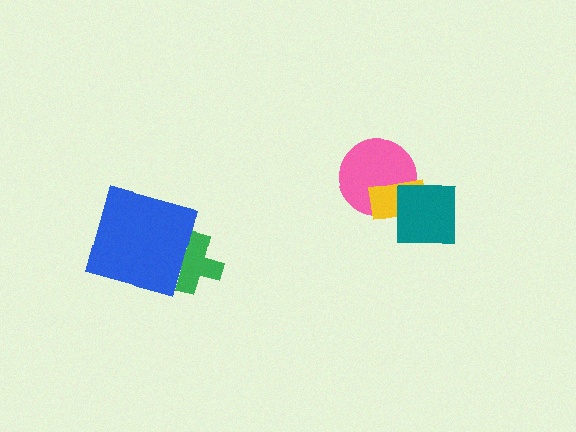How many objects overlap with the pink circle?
1 object overlaps with the pink circle.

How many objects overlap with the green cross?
1 object overlaps with the green cross.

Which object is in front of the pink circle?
The yellow rectangle is in front of the pink circle.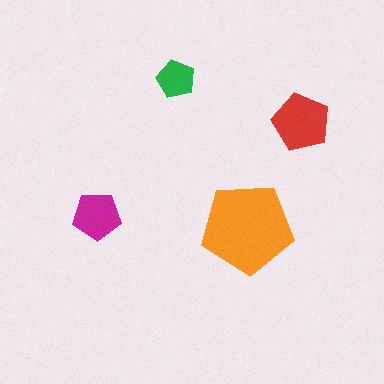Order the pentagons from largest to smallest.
the orange one, the red one, the magenta one, the green one.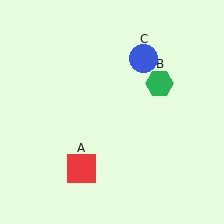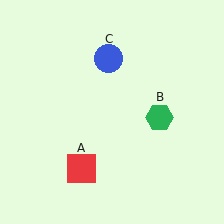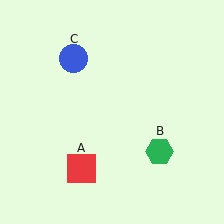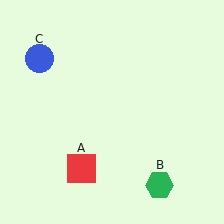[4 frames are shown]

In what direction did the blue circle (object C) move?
The blue circle (object C) moved left.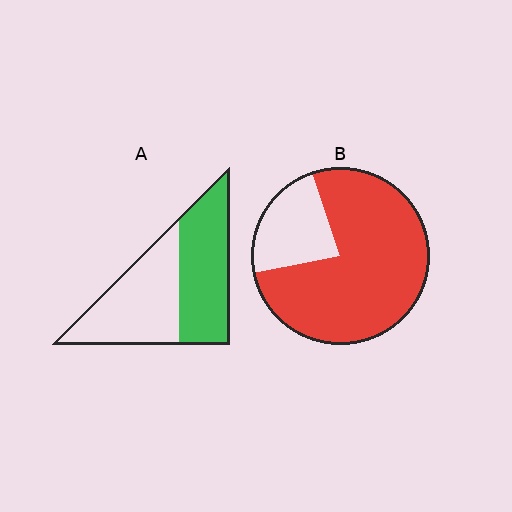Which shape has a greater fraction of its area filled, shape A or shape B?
Shape B.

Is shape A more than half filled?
Roughly half.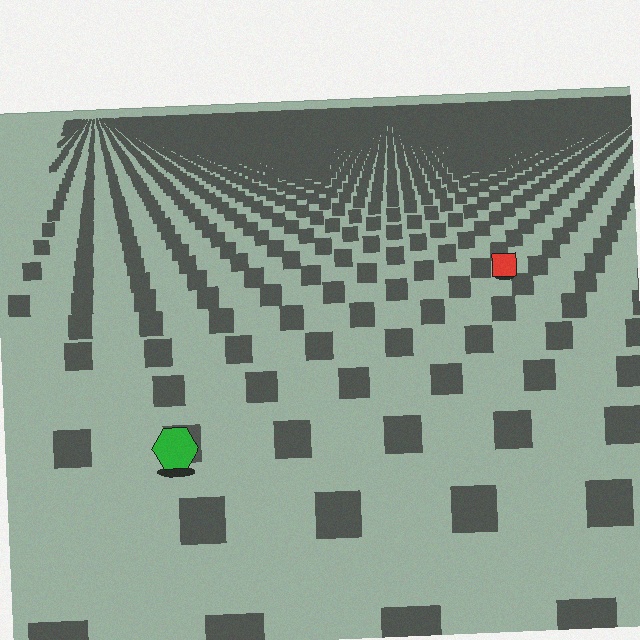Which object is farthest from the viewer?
The red square is farthest from the viewer. It appears smaller and the ground texture around it is denser.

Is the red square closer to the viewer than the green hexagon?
No. The green hexagon is closer — you can tell from the texture gradient: the ground texture is coarser near it.